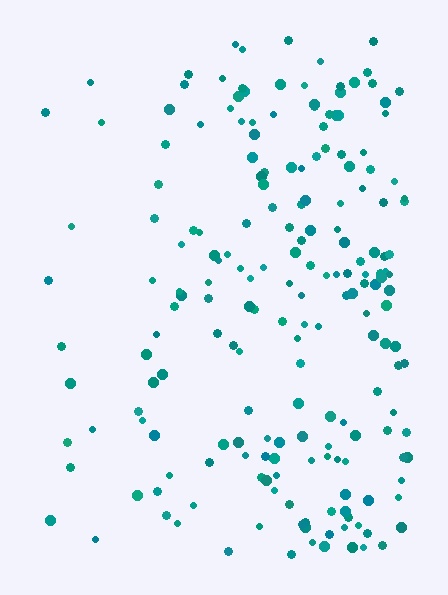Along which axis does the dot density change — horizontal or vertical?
Horizontal.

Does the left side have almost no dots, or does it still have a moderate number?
Still a moderate number, just noticeably fewer than the right.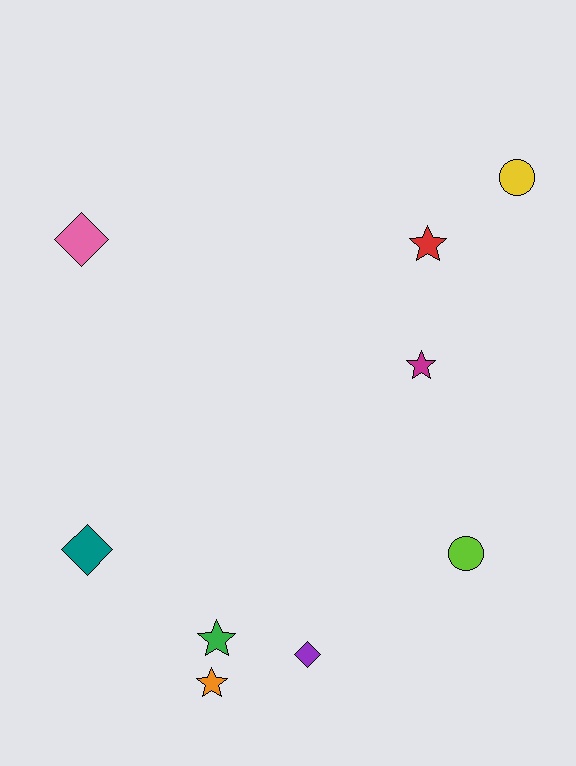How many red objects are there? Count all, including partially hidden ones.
There is 1 red object.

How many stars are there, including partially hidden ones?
There are 4 stars.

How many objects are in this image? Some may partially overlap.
There are 9 objects.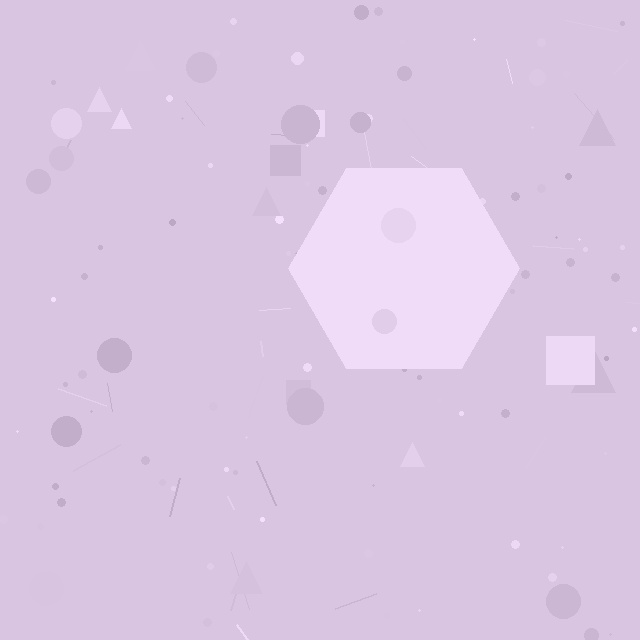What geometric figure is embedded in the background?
A hexagon is embedded in the background.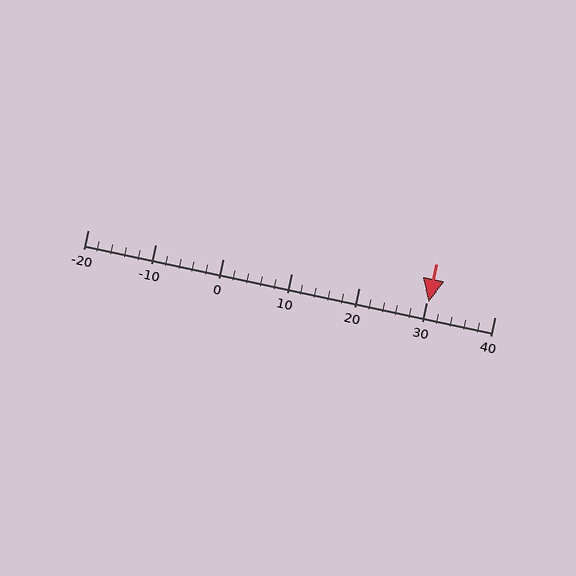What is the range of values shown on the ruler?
The ruler shows values from -20 to 40.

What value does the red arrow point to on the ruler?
The red arrow points to approximately 30.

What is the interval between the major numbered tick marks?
The major tick marks are spaced 10 units apart.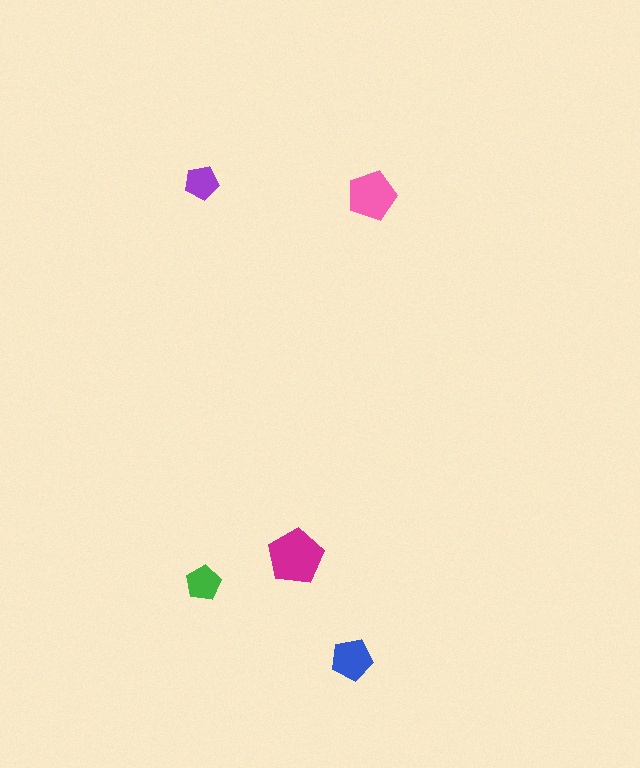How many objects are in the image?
There are 5 objects in the image.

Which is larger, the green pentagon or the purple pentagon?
The green one.